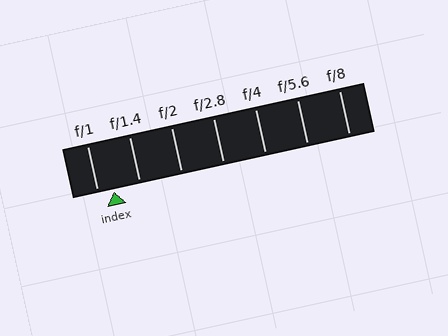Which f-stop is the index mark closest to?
The index mark is closest to f/1.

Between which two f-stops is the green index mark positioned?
The index mark is between f/1 and f/1.4.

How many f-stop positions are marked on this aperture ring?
There are 7 f-stop positions marked.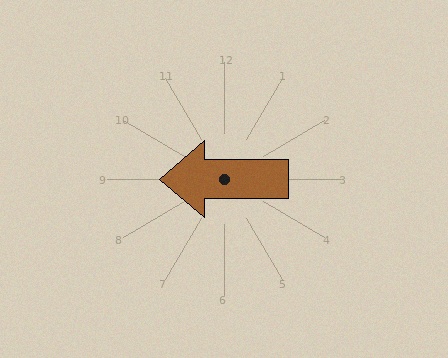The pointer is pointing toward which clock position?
Roughly 9 o'clock.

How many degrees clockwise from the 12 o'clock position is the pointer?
Approximately 270 degrees.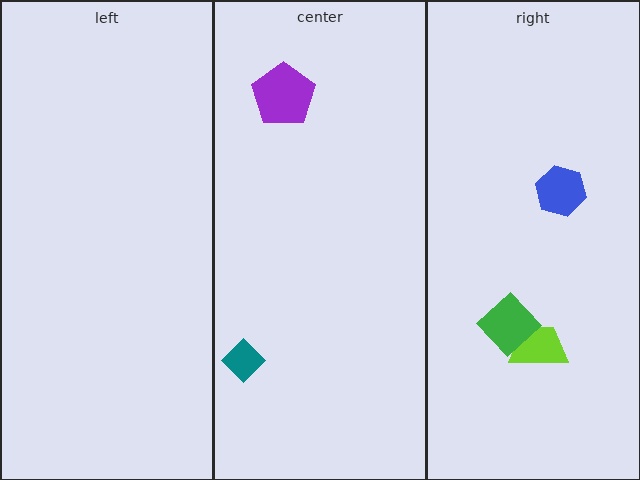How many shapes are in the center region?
2.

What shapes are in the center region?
The teal diamond, the purple pentagon.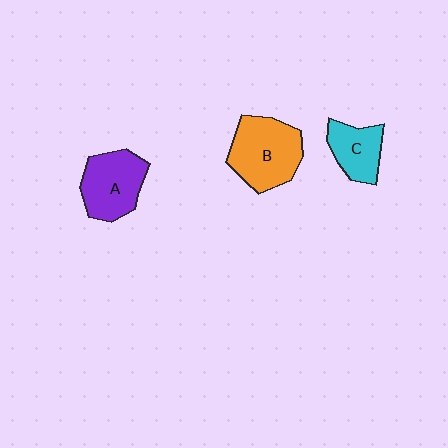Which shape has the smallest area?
Shape C (cyan).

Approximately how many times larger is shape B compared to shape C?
Approximately 1.6 times.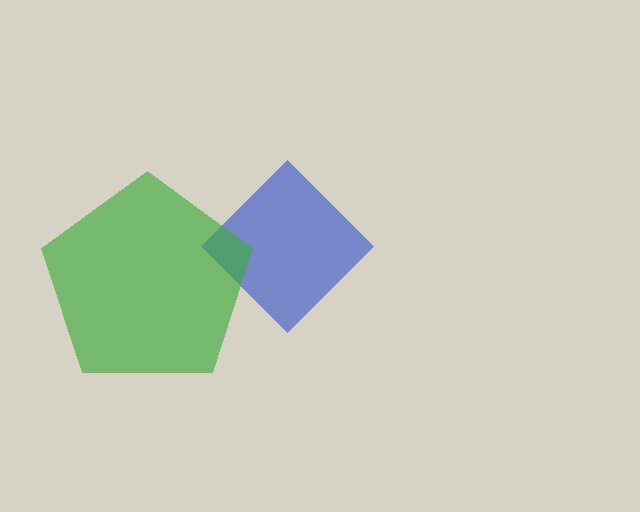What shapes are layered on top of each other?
The layered shapes are: a blue diamond, a green pentagon.